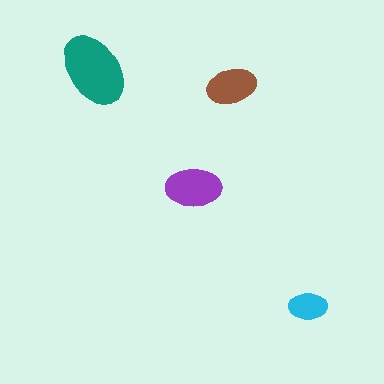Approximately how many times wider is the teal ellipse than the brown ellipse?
About 1.5 times wider.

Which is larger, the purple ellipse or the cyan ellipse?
The purple one.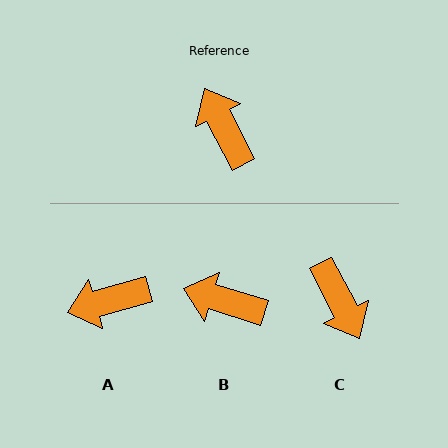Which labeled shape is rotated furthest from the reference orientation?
C, about 180 degrees away.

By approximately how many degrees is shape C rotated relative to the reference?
Approximately 180 degrees clockwise.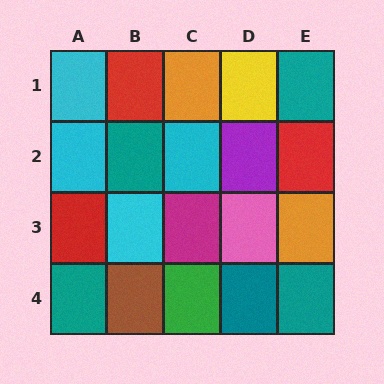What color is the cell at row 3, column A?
Red.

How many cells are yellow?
1 cell is yellow.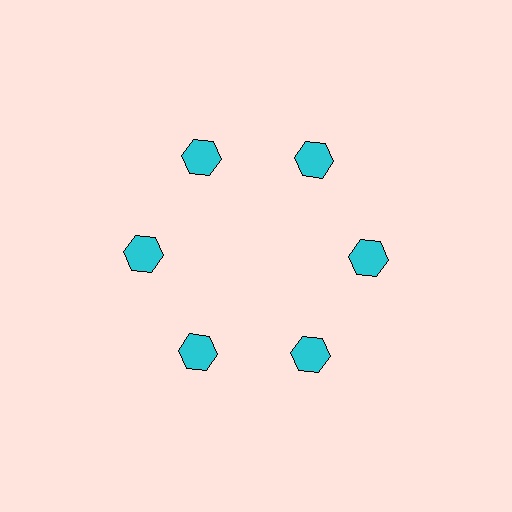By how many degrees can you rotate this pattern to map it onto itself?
The pattern maps onto itself every 60 degrees of rotation.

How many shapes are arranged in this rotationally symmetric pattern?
There are 6 shapes, arranged in 6 groups of 1.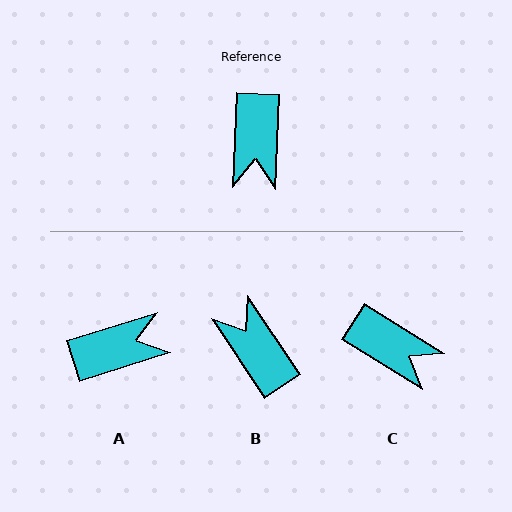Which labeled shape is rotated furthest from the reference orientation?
B, about 144 degrees away.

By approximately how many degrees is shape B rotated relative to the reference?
Approximately 144 degrees clockwise.